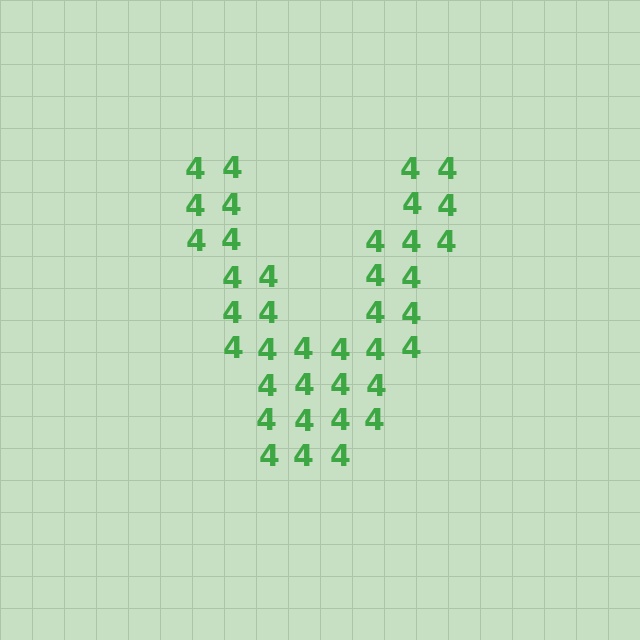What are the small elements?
The small elements are digit 4's.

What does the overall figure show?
The overall figure shows the letter V.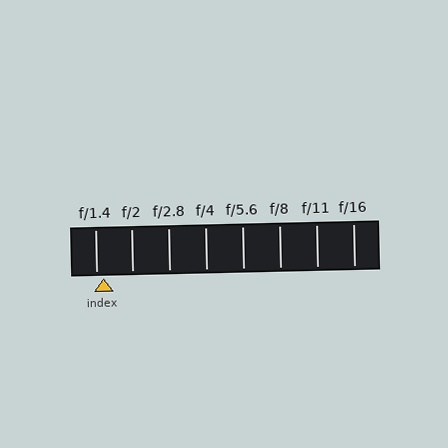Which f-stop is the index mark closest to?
The index mark is closest to f/1.4.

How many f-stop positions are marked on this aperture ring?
There are 8 f-stop positions marked.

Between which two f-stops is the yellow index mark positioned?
The index mark is between f/1.4 and f/2.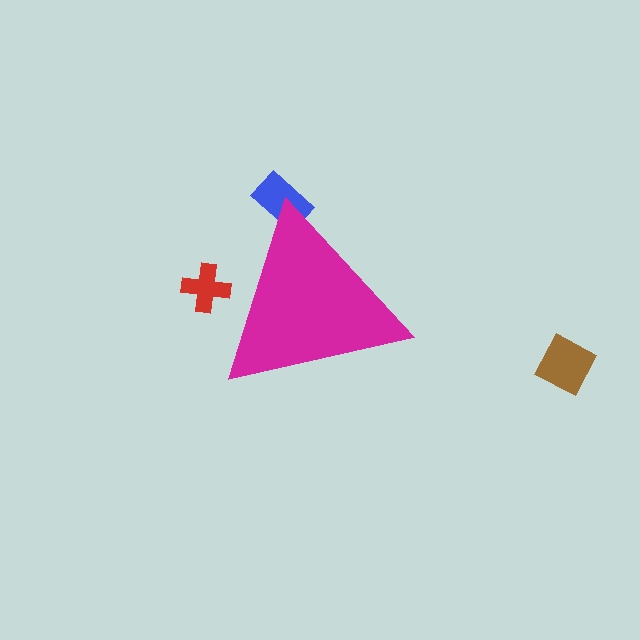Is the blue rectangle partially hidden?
Yes, the blue rectangle is partially hidden behind the magenta triangle.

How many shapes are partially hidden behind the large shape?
2 shapes are partially hidden.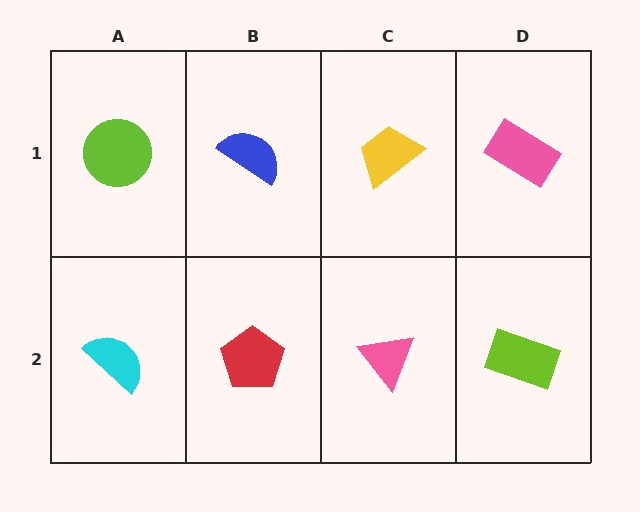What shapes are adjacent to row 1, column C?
A pink triangle (row 2, column C), a blue semicircle (row 1, column B), a pink rectangle (row 1, column D).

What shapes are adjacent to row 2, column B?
A blue semicircle (row 1, column B), a cyan semicircle (row 2, column A), a pink triangle (row 2, column C).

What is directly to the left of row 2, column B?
A cyan semicircle.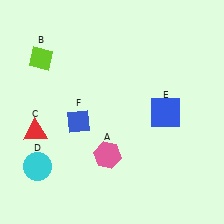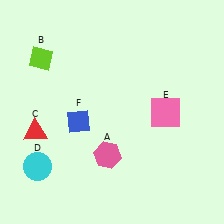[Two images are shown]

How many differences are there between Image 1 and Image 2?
There is 1 difference between the two images.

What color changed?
The square (E) changed from blue in Image 1 to pink in Image 2.